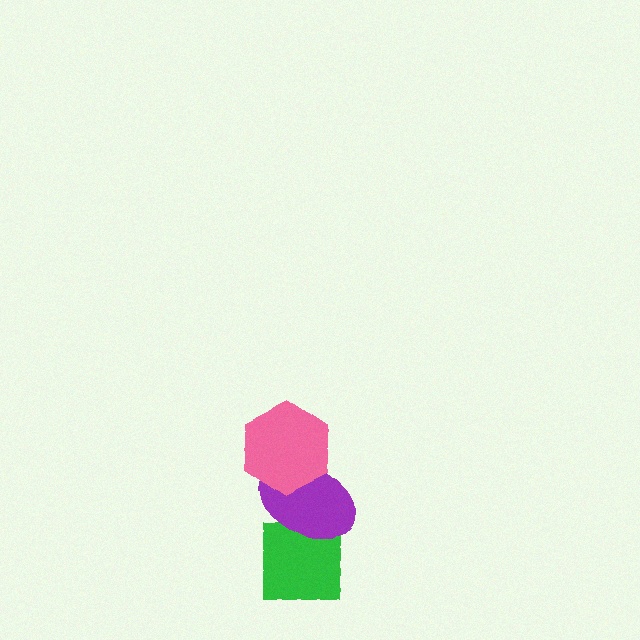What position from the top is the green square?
The green square is 3rd from the top.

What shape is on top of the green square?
The purple ellipse is on top of the green square.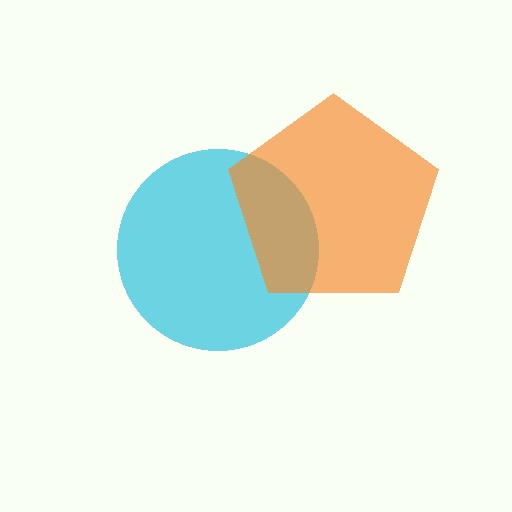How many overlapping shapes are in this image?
There are 2 overlapping shapes in the image.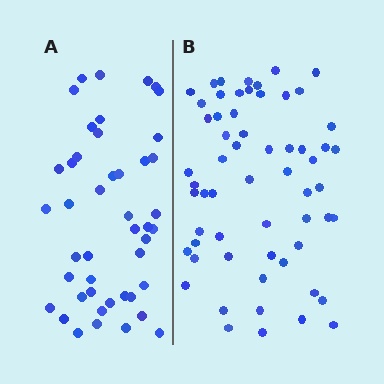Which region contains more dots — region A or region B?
Region B (the right region) has more dots.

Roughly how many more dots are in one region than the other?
Region B has approximately 15 more dots than region A.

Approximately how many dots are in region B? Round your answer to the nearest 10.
About 60 dots.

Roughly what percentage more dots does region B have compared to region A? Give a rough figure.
About 35% more.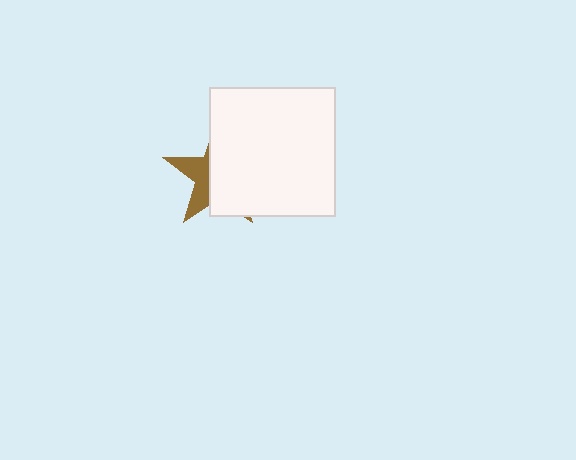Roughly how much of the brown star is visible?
A small part of it is visible (roughly 35%).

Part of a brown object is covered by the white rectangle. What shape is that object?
It is a star.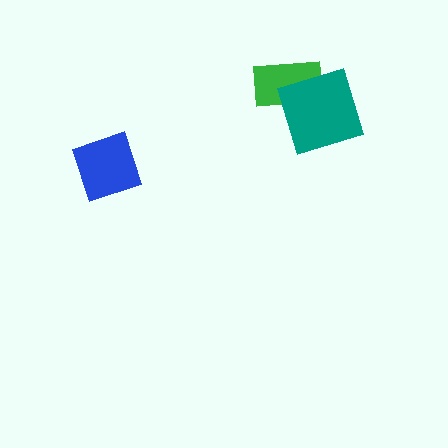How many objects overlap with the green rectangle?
1 object overlaps with the green rectangle.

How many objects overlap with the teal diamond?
1 object overlaps with the teal diamond.